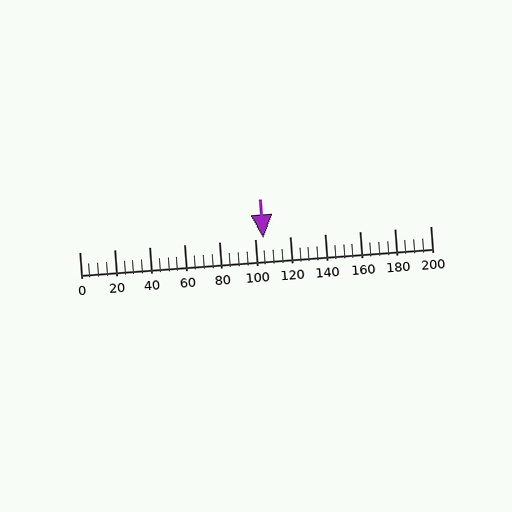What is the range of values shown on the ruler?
The ruler shows values from 0 to 200.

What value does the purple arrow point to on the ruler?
The purple arrow points to approximately 105.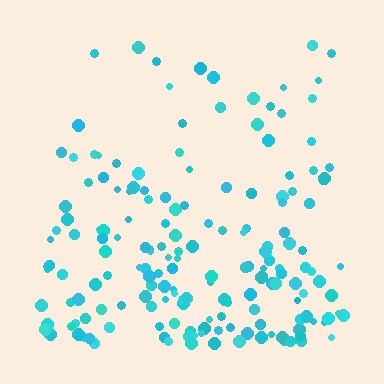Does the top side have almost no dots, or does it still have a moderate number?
Still a moderate number, just noticeably fewer than the bottom.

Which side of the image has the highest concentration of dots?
The bottom.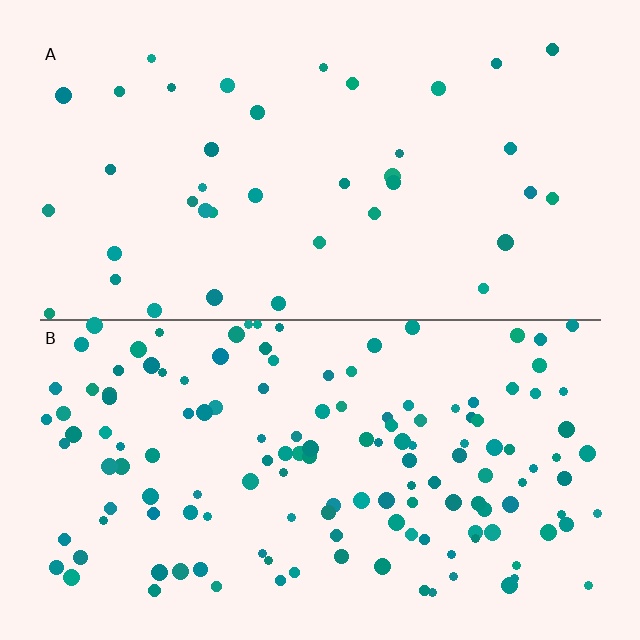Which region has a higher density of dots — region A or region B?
B (the bottom).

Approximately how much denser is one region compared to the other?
Approximately 3.6× — region B over region A.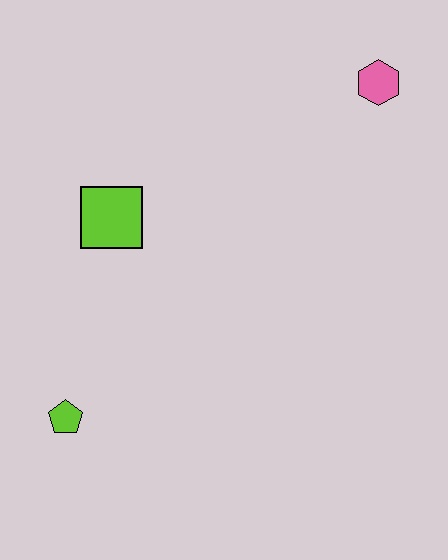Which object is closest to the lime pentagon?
The lime square is closest to the lime pentagon.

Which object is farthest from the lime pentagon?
The pink hexagon is farthest from the lime pentagon.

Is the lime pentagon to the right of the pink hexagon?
No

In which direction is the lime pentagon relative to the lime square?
The lime pentagon is below the lime square.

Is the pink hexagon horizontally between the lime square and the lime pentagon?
No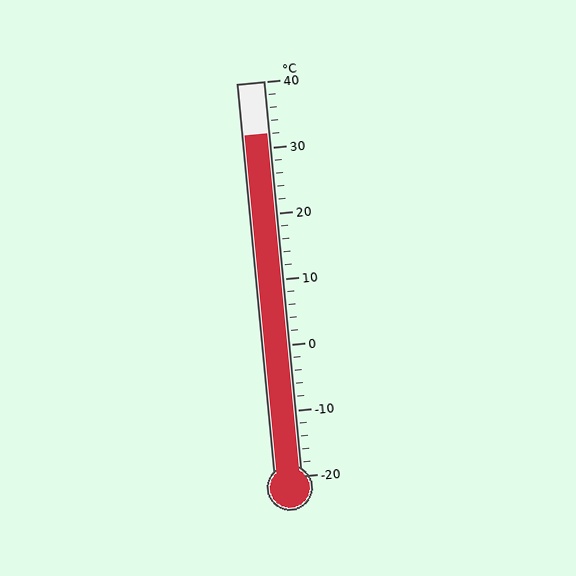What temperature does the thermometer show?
The thermometer shows approximately 32°C.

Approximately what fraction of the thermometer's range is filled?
The thermometer is filled to approximately 85% of its range.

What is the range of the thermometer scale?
The thermometer scale ranges from -20°C to 40°C.